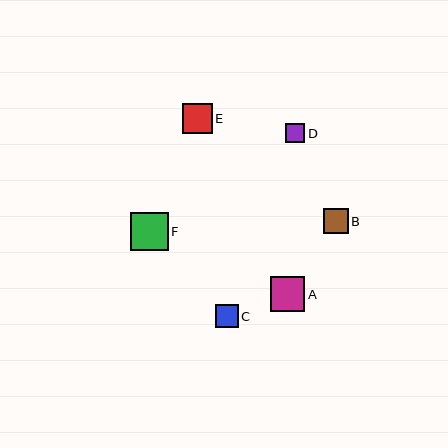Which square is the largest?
Square F is the largest with a size of approximately 38 pixels.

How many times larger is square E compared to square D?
Square E is approximately 1.5 times the size of square D.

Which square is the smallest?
Square D is the smallest with a size of approximately 19 pixels.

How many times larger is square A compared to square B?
Square A is approximately 1.4 times the size of square B.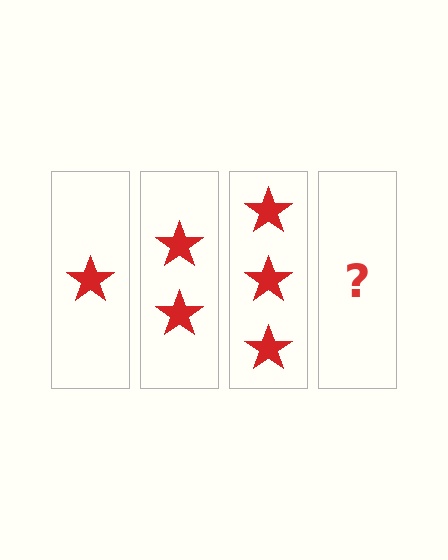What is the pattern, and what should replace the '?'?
The pattern is that each step adds one more star. The '?' should be 4 stars.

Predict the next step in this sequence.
The next step is 4 stars.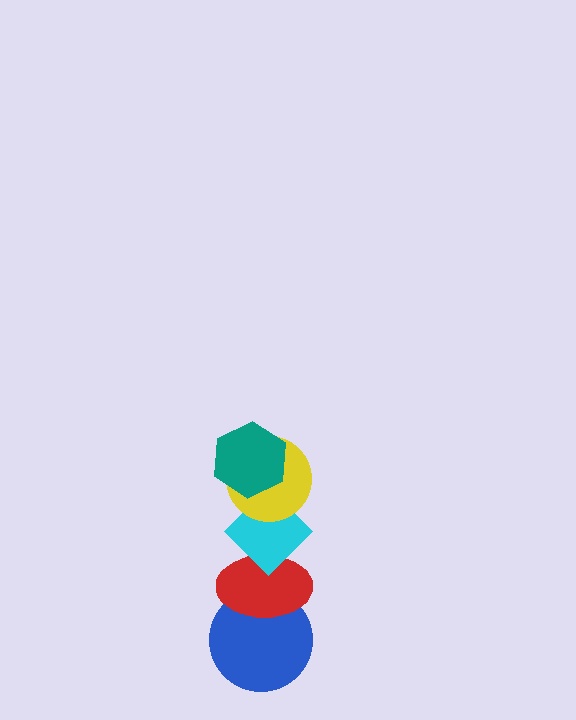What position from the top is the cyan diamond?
The cyan diamond is 3rd from the top.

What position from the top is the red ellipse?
The red ellipse is 4th from the top.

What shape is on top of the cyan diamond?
The yellow circle is on top of the cyan diamond.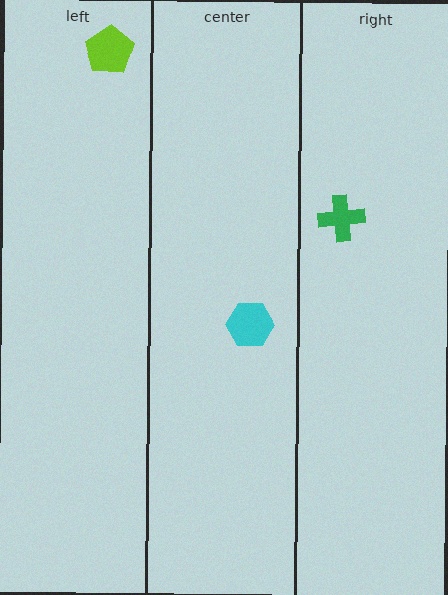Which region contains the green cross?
The right region.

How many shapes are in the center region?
1.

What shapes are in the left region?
The lime pentagon.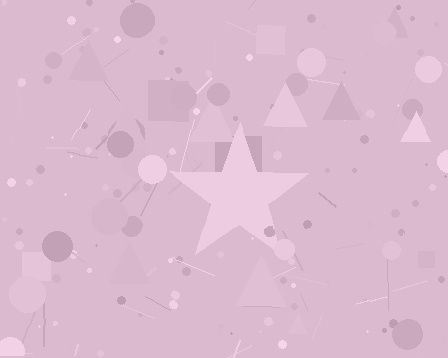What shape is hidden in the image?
A star is hidden in the image.